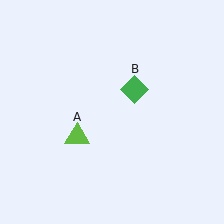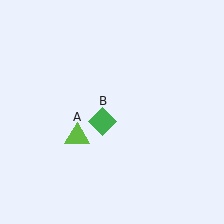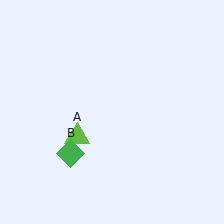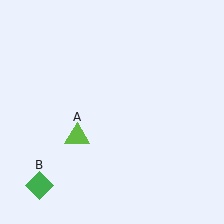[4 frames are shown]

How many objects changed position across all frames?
1 object changed position: green diamond (object B).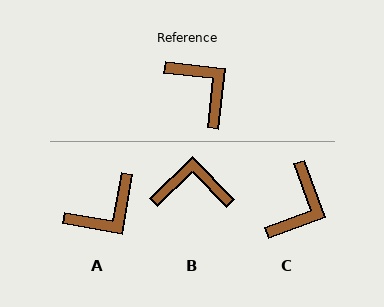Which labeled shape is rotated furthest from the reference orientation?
A, about 94 degrees away.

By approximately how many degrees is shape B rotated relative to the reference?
Approximately 50 degrees counter-clockwise.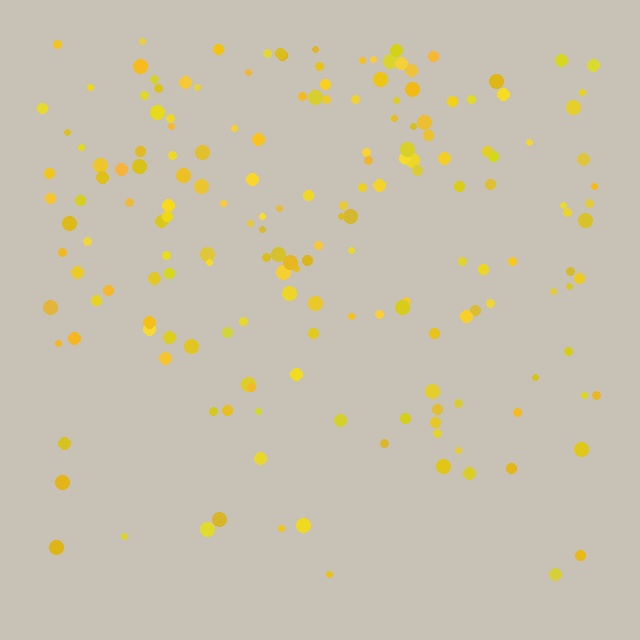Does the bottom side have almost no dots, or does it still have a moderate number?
Still a moderate number, just noticeably fewer than the top.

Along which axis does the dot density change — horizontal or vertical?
Vertical.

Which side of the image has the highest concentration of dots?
The top.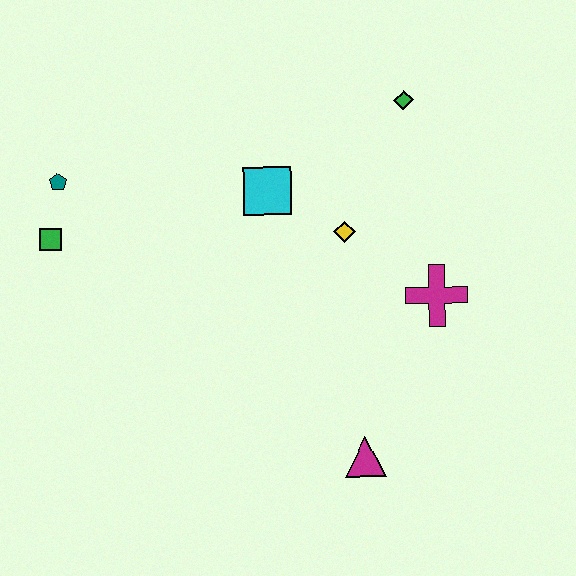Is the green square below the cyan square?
Yes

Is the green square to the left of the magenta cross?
Yes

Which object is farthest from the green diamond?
The green square is farthest from the green diamond.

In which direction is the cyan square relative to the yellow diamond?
The cyan square is to the left of the yellow diamond.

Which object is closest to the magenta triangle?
The magenta cross is closest to the magenta triangle.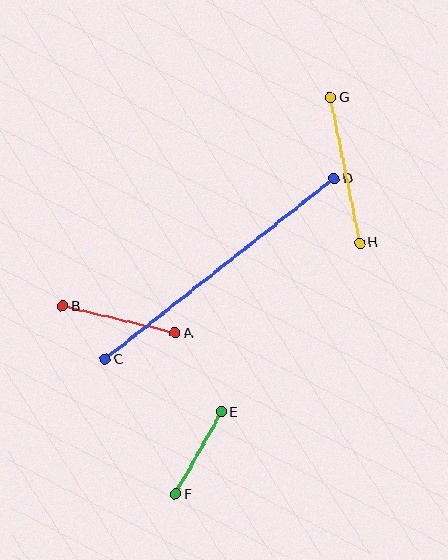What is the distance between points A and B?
The distance is approximately 116 pixels.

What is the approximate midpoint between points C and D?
The midpoint is at approximately (220, 269) pixels.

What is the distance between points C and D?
The distance is approximately 292 pixels.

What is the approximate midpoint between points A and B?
The midpoint is at approximately (119, 320) pixels.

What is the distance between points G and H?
The distance is approximately 148 pixels.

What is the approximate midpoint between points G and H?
The midpoint is at approximately (345, 170) pixels.